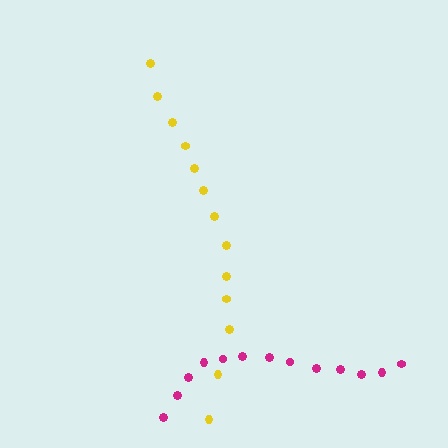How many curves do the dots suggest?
There are 2 distinct paths.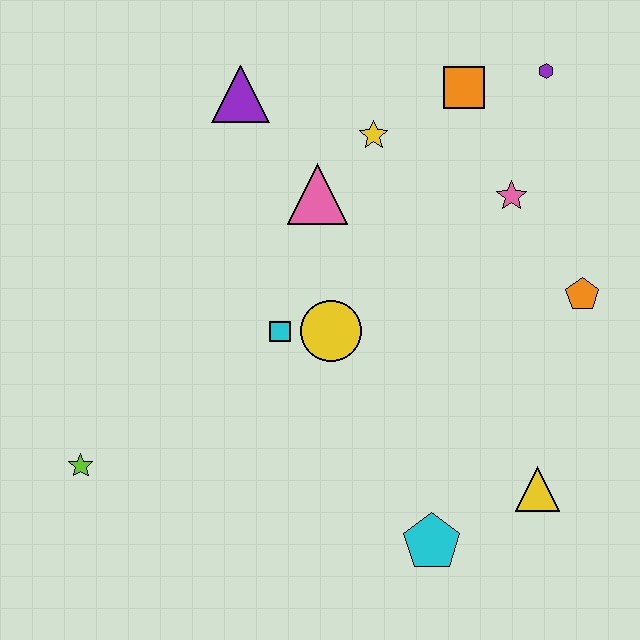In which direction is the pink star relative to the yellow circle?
The pink star is to the right of the yellow circle.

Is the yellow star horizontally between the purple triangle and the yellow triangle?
Yes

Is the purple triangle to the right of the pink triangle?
No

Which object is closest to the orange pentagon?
The pink star is closest to the orange pentagon.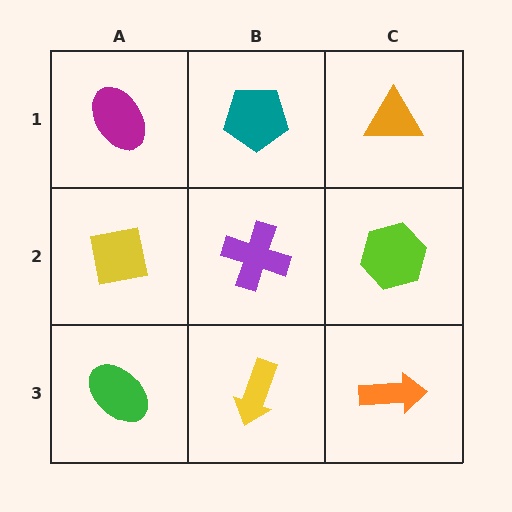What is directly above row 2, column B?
A teal pentagon.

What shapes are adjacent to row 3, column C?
A lime hexagon (row 2, column C), a yellow arrow (row 3, column B).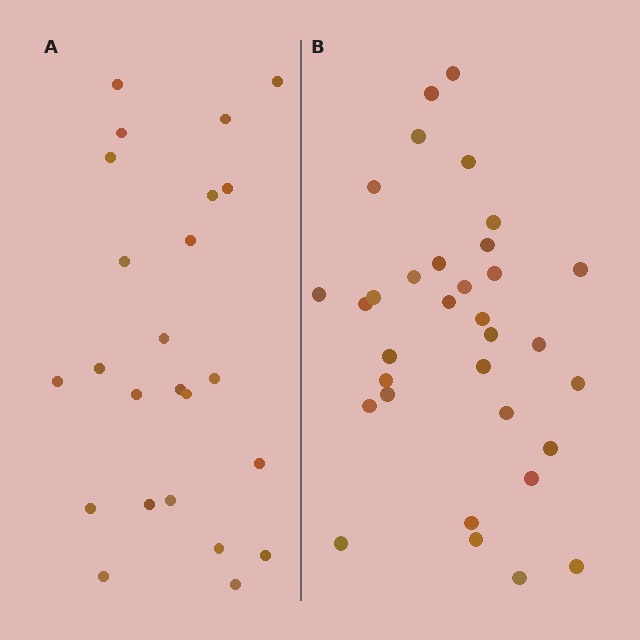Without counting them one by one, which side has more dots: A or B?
Region B (the right region) has more dots.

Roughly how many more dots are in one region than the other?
Region B has roughly 8 or so more dots than region A.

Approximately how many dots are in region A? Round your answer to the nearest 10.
About 20 dots. (The exact count is 24, which rounds to 20.)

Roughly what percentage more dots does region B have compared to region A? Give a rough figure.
About 40% more.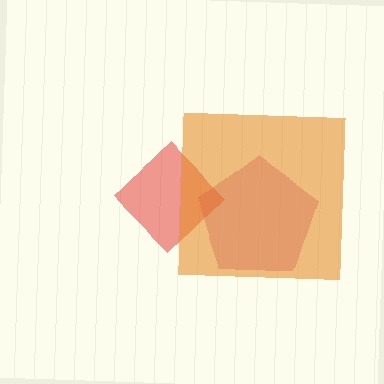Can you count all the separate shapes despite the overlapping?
Yes, there are 3 separate shapes.